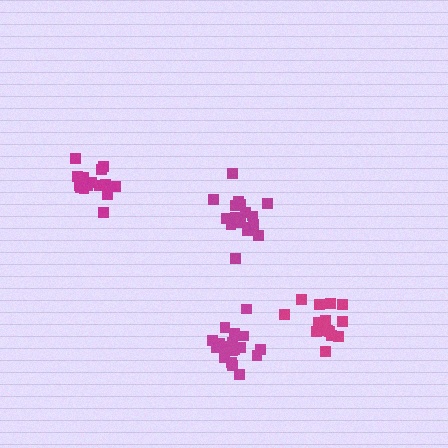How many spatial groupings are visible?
There are 4 spatial groupings.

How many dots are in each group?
Group 1: 14 dots, Group 2: 18 dots, Group 3: 19 dots, Group 4: 16 dots (67 total).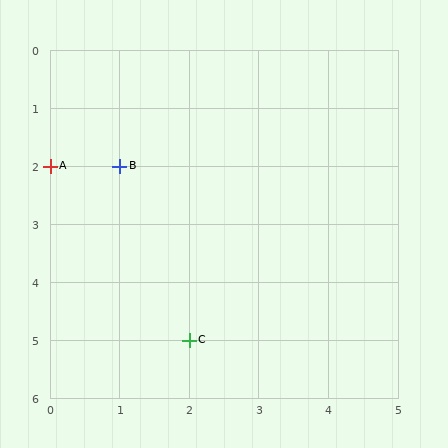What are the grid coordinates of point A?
Point A is at grid coordinates (0, 2).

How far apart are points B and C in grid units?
Points B and C are 1 column and 3 rows apart (about 3.2 grid units diagonally).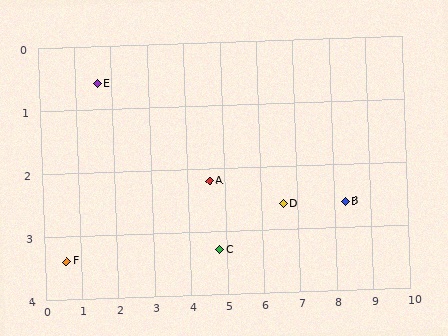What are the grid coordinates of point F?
Point F is at approximately (0.6, 3.4).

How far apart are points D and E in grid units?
Points D and E are about 5.4 grid units apart.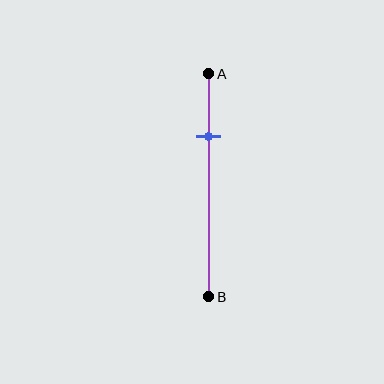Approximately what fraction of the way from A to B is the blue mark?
The blue mark is approximately 30% of the way from A to B.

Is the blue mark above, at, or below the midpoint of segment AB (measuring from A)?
The blue mark is above the midpoint of segment AB.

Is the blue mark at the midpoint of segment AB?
No, the mark is at about 30% from A, not at the 50% midpoint.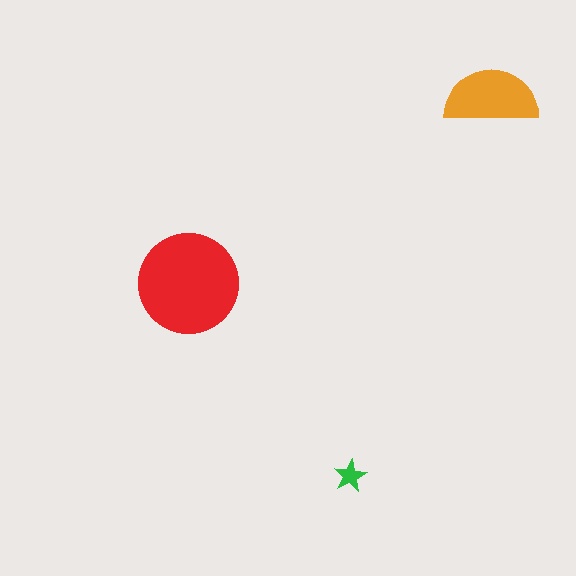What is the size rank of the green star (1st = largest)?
3rd.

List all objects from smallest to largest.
The green star, the orange semicircle, the red circle.